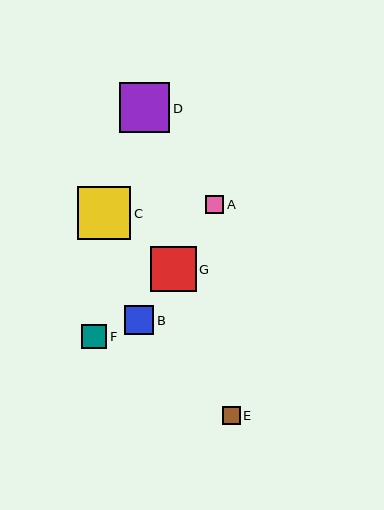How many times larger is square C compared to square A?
Square C is approximately 2.8 times the size of square A.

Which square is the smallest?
Square E is the smallest with a size of approximately 18 pixels.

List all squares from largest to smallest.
From largest to smallest: C, D, G, B, F, A, E.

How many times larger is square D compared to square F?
Square D is approximately 2.1 times the size of square F.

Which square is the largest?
Square C is the largest with a size of approximately 53 pixels.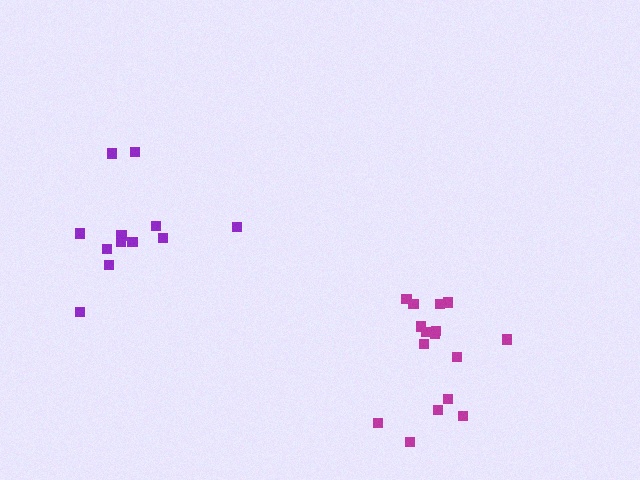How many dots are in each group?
Group 1: 12 dots, Group 2: 16 dots (28 total).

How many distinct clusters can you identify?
There are 2 distinct clusters.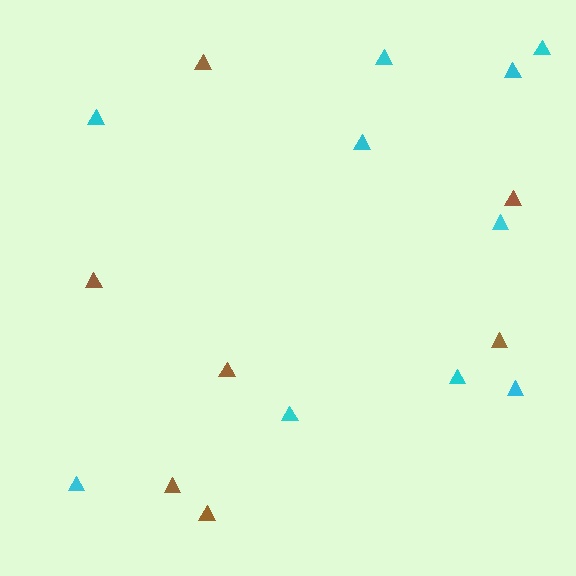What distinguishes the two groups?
There are 2 groups: one group of brown triangles (7) and one group of cyan triangles (10).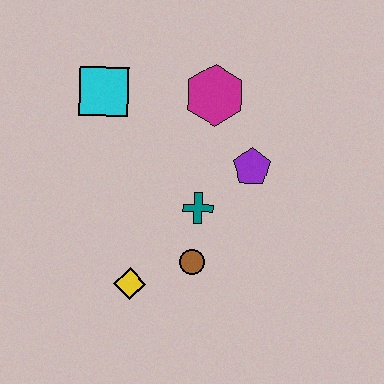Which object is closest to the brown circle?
The teal cross is closest to the brown circle.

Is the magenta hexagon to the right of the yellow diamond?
Yes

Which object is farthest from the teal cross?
The cyan square is farthest from the teal cross.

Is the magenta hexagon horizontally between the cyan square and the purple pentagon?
Yes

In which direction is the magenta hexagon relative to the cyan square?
The magenta hexagon is to the right of the cyan square.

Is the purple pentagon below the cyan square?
Yes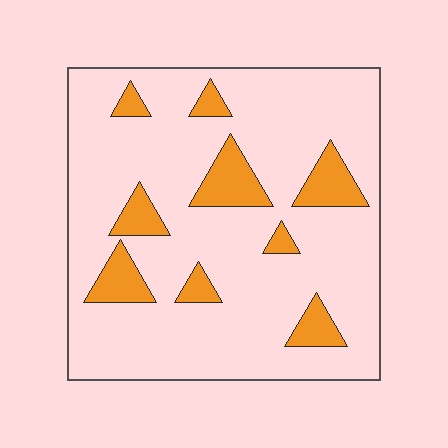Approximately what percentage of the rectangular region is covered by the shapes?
Approximately 15%.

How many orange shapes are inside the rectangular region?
9.